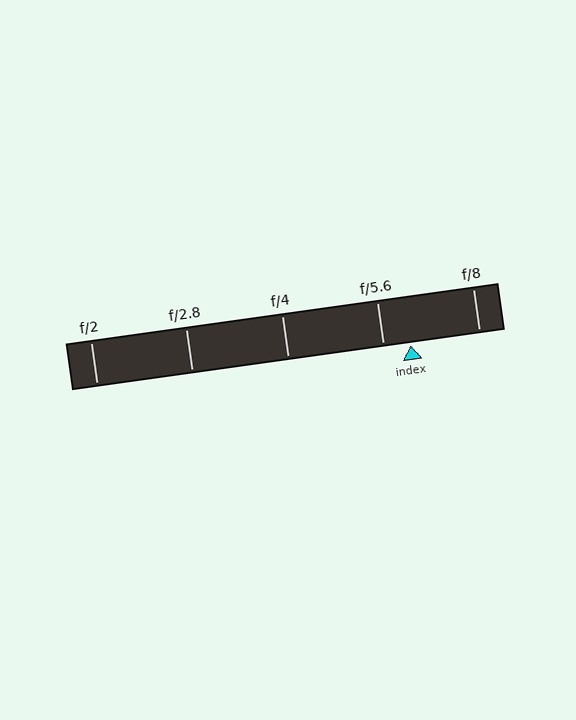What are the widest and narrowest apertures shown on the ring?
The widest aperture shown is f/2 and the narrowest is f/8.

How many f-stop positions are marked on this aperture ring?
There are 5 f-stop positions marked.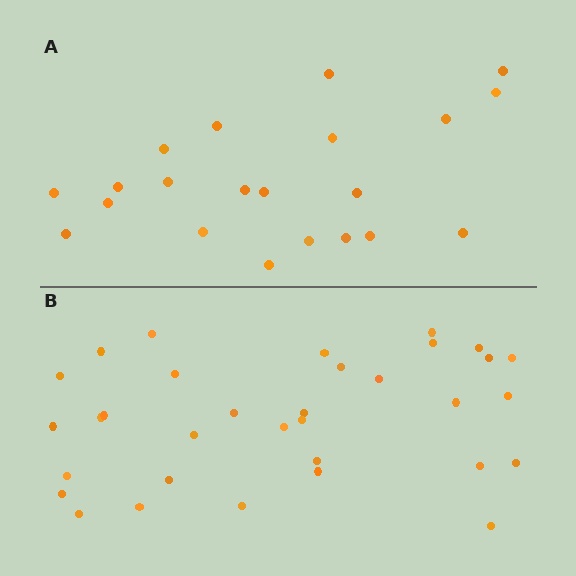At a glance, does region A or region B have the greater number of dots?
Region B (the bottom region) has more dots.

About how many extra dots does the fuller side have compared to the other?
Region B has roughly 12 or so more dots than region A.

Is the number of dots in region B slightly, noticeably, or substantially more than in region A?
Region B has substantially more. The ratio is roughly 1.6 to 1.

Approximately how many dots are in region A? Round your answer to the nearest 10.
About 20 dots. (The exact count is 21, which rounds to 20.)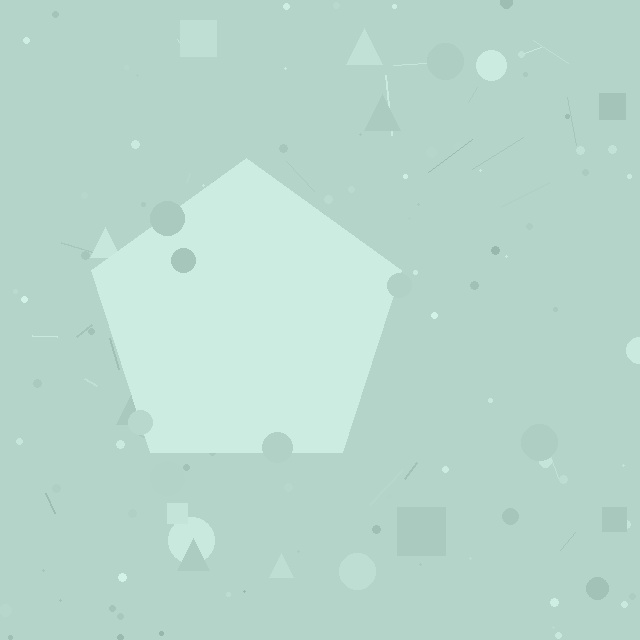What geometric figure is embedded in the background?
A pentagon is embedded in the background.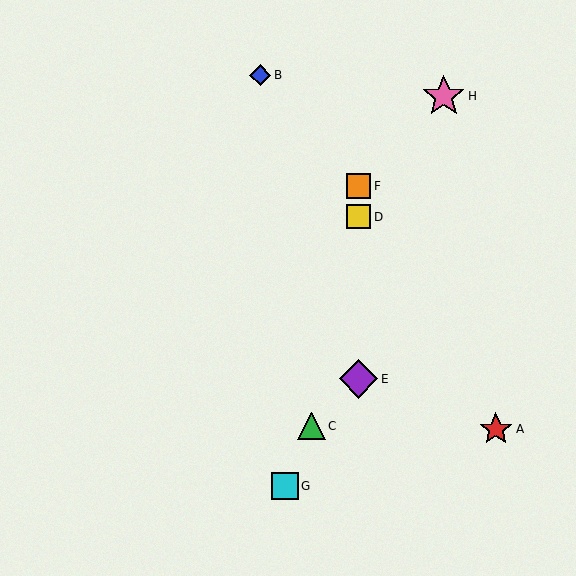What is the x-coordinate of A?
Object A is at x≈496.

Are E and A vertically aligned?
No, E is at x≈359 and A is at x≈496.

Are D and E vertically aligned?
Yes, both are at x≈359.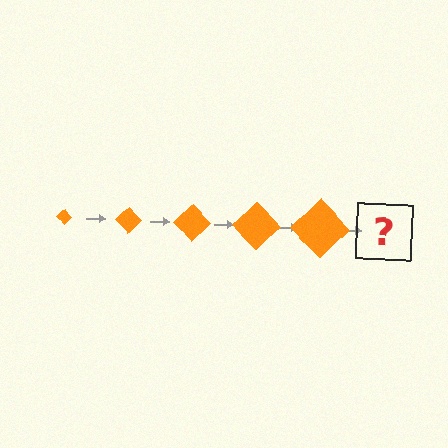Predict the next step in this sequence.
The next step is an orange diamond, larger than the previous one.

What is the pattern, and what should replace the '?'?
The pattern is that the diamond gets progressively larger each step. The '?' should be an orange diamond, larger than the previous one.